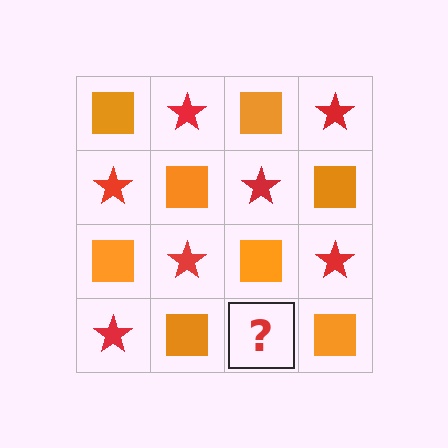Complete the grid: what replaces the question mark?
The question mark should be replaced with a red star.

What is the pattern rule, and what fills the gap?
The rule is that it alternates orange square and red star in a checkerboard pattern. The gap should be filled with a red star.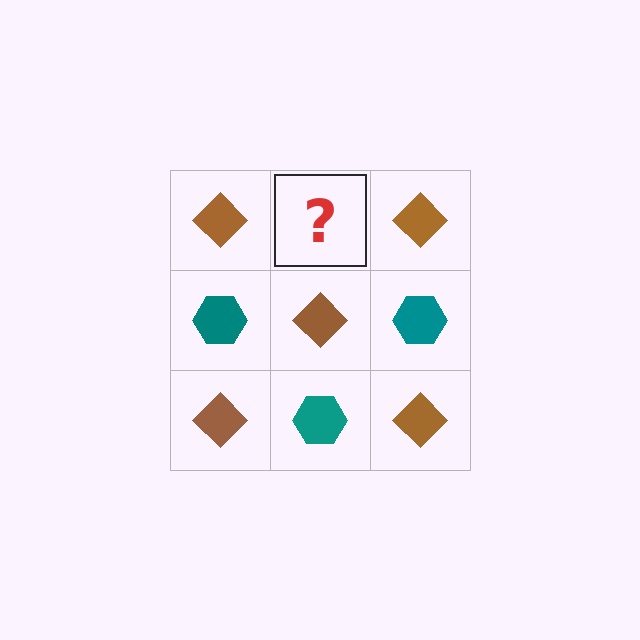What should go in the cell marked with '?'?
The missing cell should contain a teal hexagon.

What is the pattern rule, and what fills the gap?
The rule is that it alternates brown diamond and teal hexagon in a checkerboard pattern. The gap should be filled with a teal hexagon.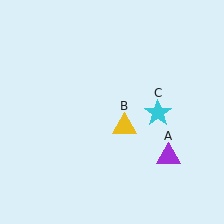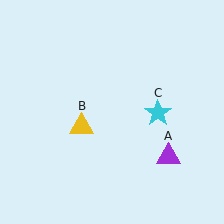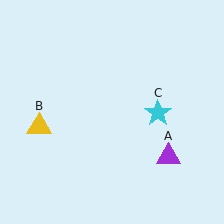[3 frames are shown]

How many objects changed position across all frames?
1 object changed position: yellow triangle (object B).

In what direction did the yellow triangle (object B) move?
The yellow triangle (object B) moved left.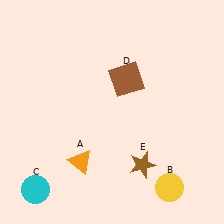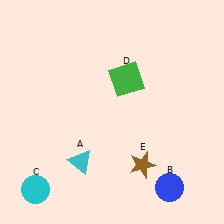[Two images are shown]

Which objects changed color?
A changed from orange to cyan. B changed from yellow to blue. D changed from brown to green.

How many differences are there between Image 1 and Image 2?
There are 3 differences between the two images.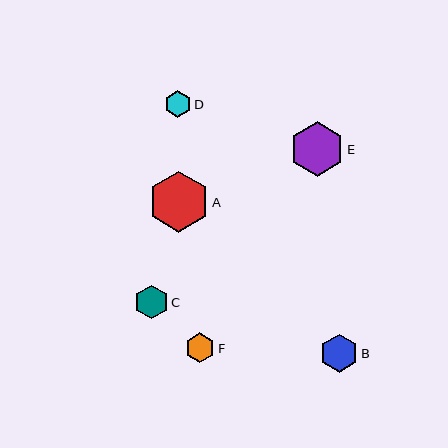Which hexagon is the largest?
Hexagon A is the largest with a size of approximately 61 pixels.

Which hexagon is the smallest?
Hexagon D is the smallest with a size of approximately 26 pixels.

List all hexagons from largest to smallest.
From largest to smallest: A, E, B, C, F, D.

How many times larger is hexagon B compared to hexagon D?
Hexagon B is approximately 1.4 times the size of hexagon D.